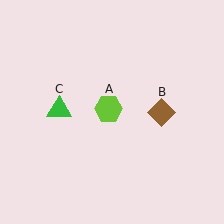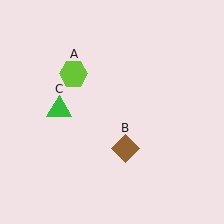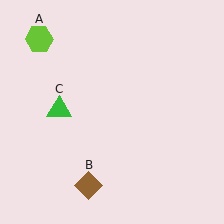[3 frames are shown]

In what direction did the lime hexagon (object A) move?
The lime hexagon (object A) moved up and to the left.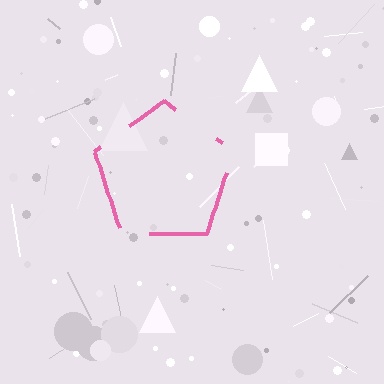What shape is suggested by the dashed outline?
The dashed outline suggests a pentagon.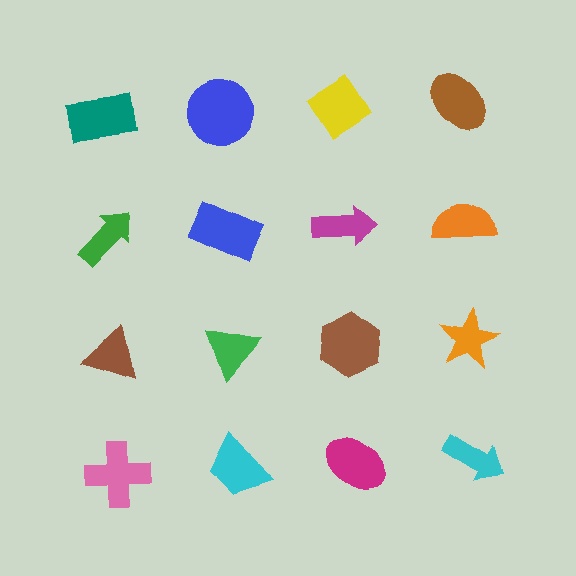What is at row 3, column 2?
A green triangle.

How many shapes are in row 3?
4 shapes.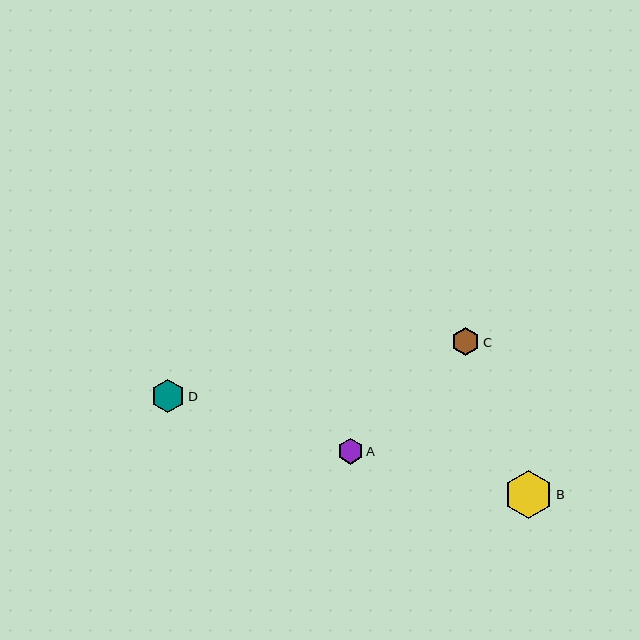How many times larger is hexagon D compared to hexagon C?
Hexagon D is approximately 1.2 times the size of hexagon C.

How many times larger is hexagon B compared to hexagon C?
Hexagon B is approximately 1.7 times the size of hexagon C.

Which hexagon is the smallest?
Hexagon A is the smallest with a size of approximately 26 pixels.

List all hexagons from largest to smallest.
From largest to smallest: B, D, C, A.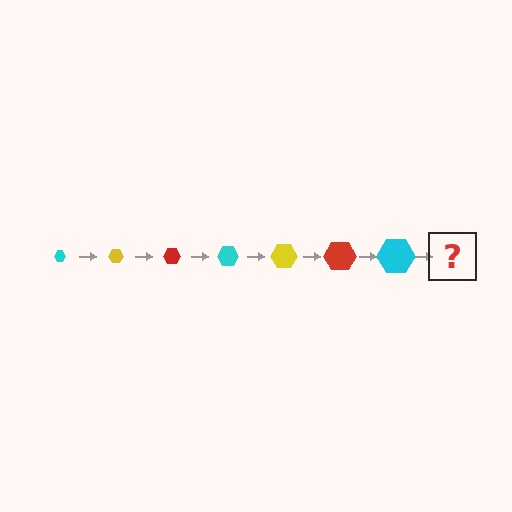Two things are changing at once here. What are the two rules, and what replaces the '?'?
The two rules are that the hexagon grows larger each step and the color cycles through cyan, yellow, and red. The '?' should be a yellow hexagon, larger than the previous one.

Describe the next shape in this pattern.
It should be a yellow hexagon, larger than the previous one.